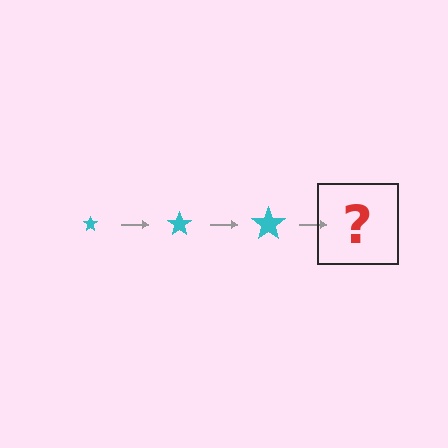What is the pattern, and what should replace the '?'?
The pattern is that the star gets progressively larger each step. The '?' should be a cyan star, larger than the previous one.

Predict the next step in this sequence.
The next step is a cyan star, larger than the previous one.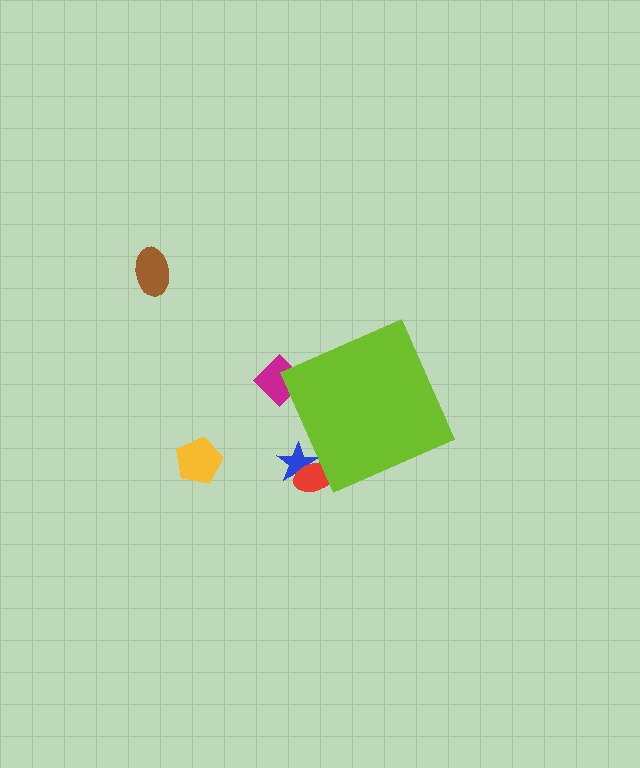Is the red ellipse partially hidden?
Yes, the red ellipse is partially hidden behind the lime diamond.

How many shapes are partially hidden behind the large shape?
3 shapes are partially hidden.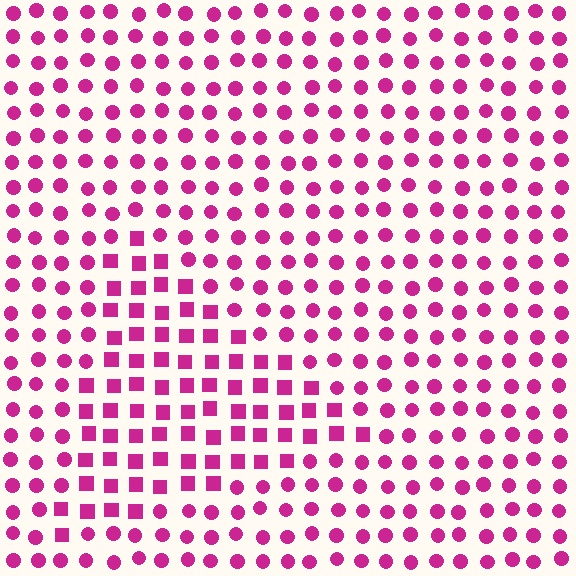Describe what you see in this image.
The image is filled with small magenta elements arranged in a uniform grid. A triangle-shaped region contains squares, while the surrounding area contains circles. The boundary is defined purely by the change in element shape.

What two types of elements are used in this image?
The image uses squares inside the triangle region and circles outside it.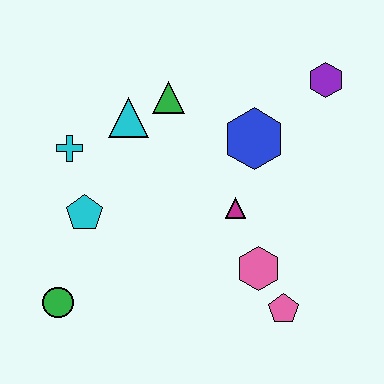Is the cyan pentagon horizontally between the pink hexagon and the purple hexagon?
No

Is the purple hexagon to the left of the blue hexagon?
No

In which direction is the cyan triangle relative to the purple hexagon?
The cyan triangle is to the left of the purple hexagon.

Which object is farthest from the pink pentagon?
The cyan cross is farthest from the pink pentagon.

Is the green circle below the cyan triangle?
Yes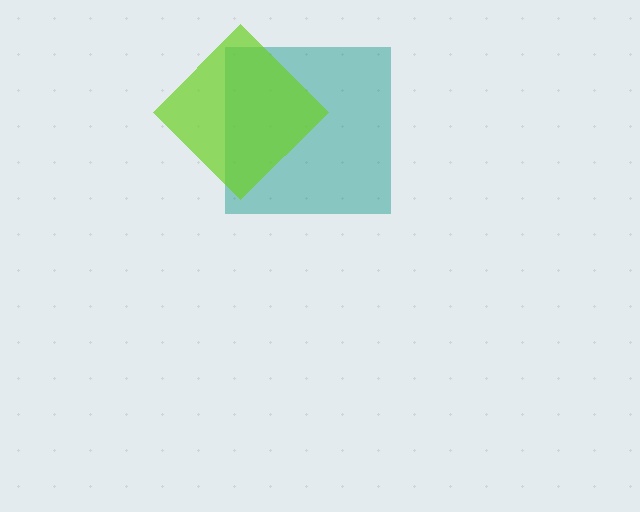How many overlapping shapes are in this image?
There are 2 overlapping shapes in the image.